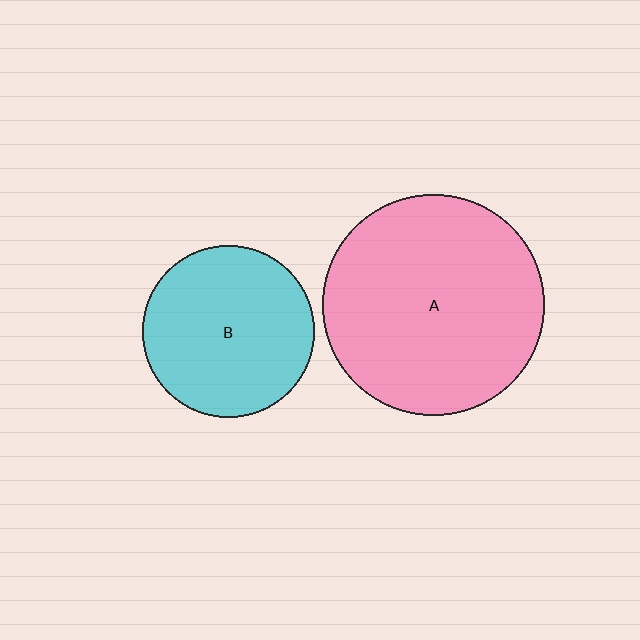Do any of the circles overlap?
No, none of the circles overlap.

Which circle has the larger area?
Circle A (pink).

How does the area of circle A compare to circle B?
Approximately 1.7 times.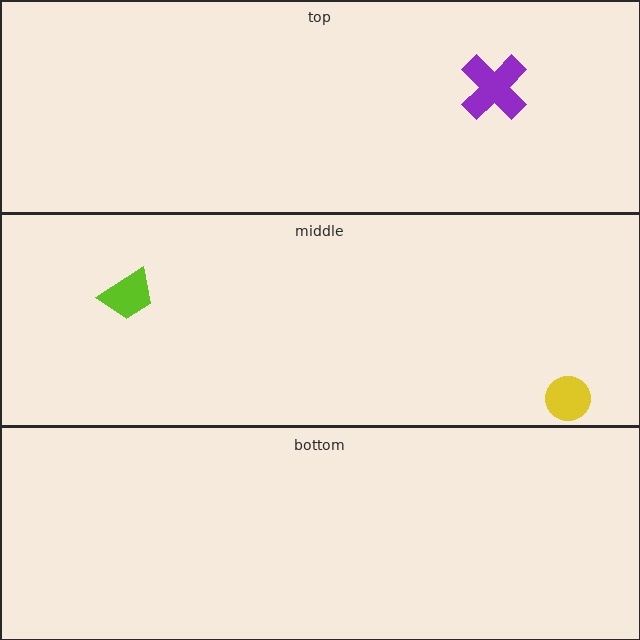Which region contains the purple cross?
The top region.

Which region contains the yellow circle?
The middle region.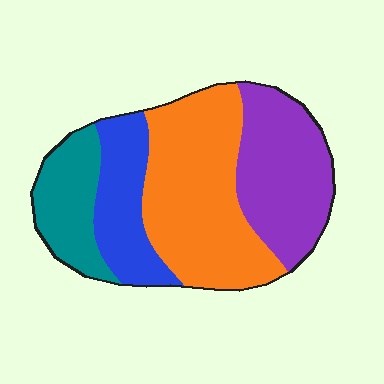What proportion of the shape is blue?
Blue covers roughly 20% of the shape.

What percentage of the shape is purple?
Purple takes up about one quarter (1/4) of the shape.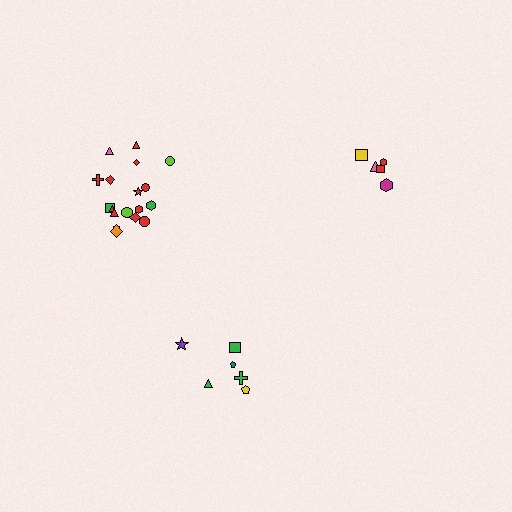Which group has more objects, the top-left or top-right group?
The top-left group.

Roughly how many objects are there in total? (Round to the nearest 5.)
Roughly 30 objects in total.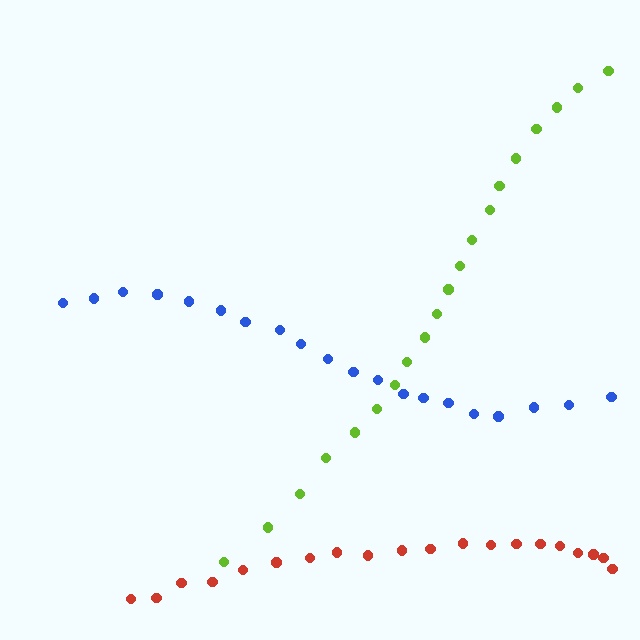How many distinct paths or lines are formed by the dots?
There are 3 distinct paths.